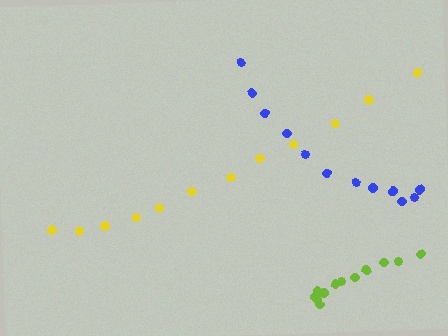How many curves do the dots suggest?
There are 3 distinct paths.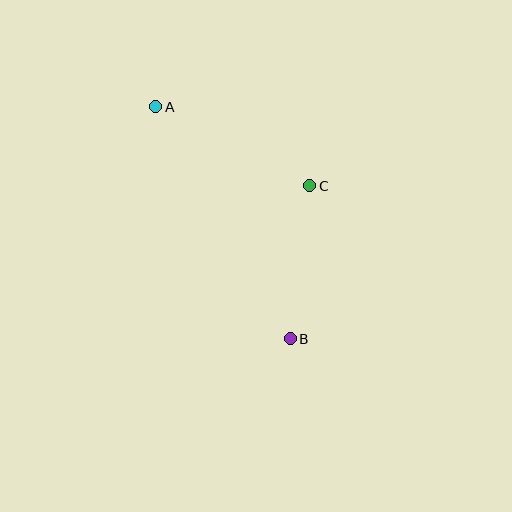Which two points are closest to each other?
Points B and C are closest to each other.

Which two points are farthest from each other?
Points A and B are farthest from each other.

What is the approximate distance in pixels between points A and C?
The distance between A and C is approximately 173 pixels.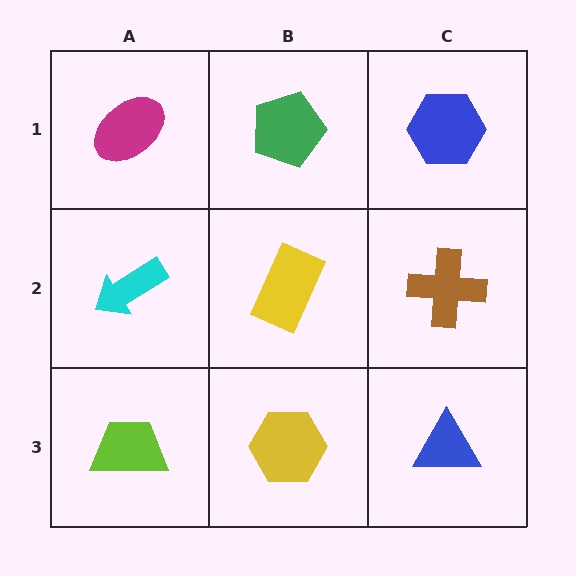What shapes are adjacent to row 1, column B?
A yellow rectangle (row 2, column B), a magenta ellipse (row 1, column A), a blue hexagon (row 1, column C).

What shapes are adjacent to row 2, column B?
A green pentagon (row 1, column B), a yellow hexagon (row 3, column B), a cyan arrow (row 2, column A), a brown cross (row 2, column C).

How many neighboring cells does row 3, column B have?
3.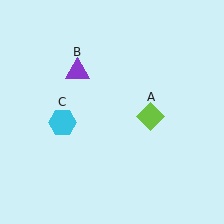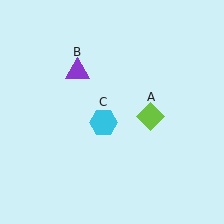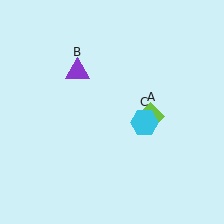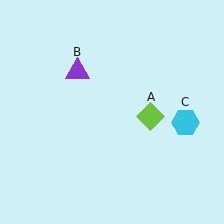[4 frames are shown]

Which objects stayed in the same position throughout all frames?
Lime diamond (object A) and purple triangle (object B) remained stationary.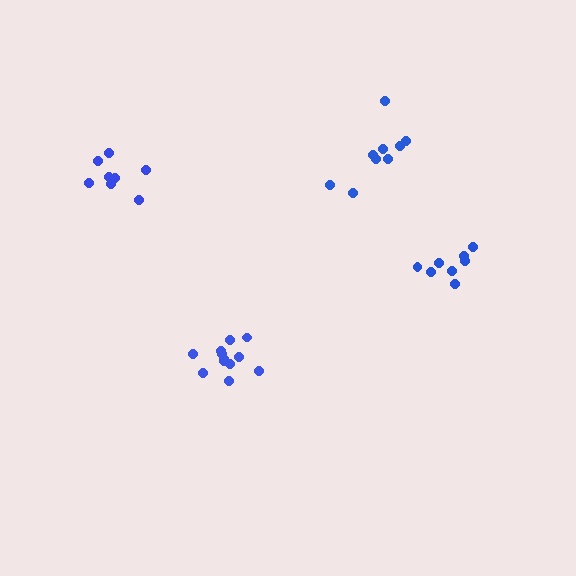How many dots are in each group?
Group 1: 8 dots, Group 2: 12 dots, Group 3: 8 dots, Group 4: 9 dots (37 total).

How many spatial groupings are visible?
There are 4 spatial groupings.